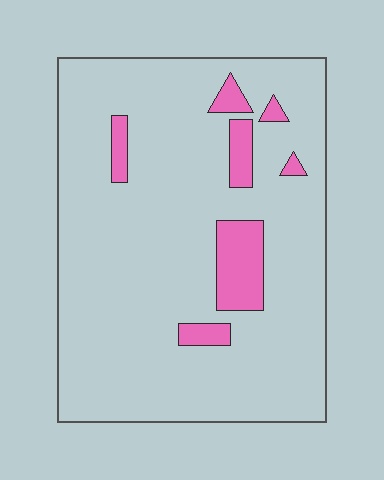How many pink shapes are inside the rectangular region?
7.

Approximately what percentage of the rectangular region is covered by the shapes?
Approximately 10%.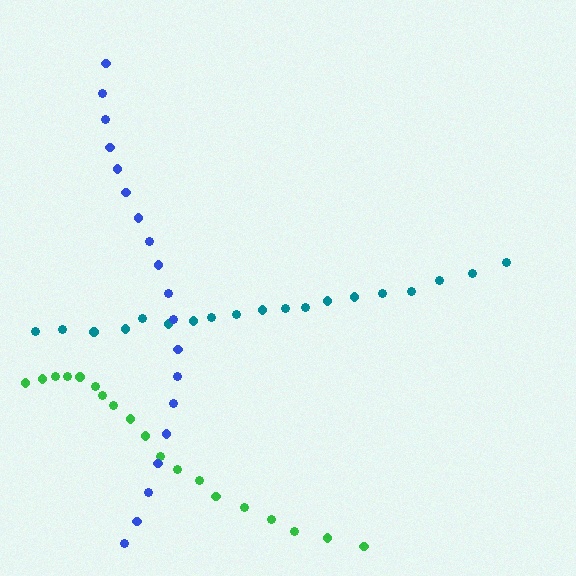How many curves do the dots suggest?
There are 3 distinct paths.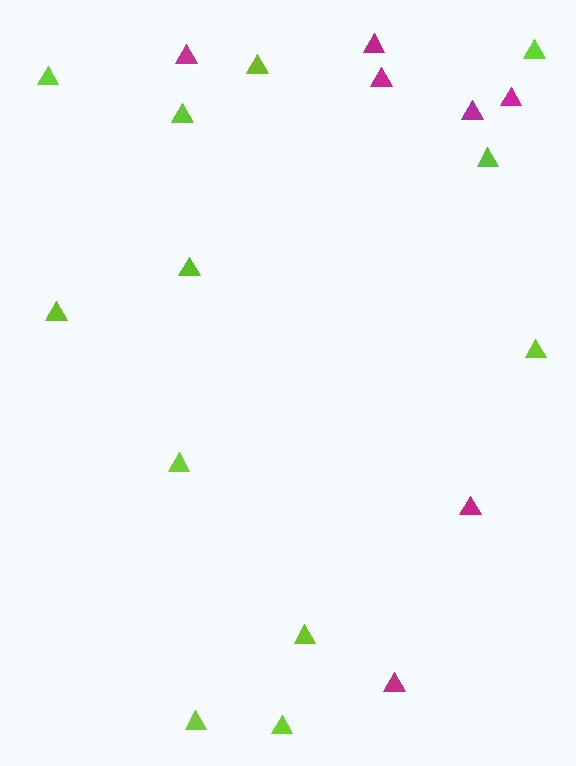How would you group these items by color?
There are 2 groups: one group of lime triangles (12) and one group of magenta triangles (7).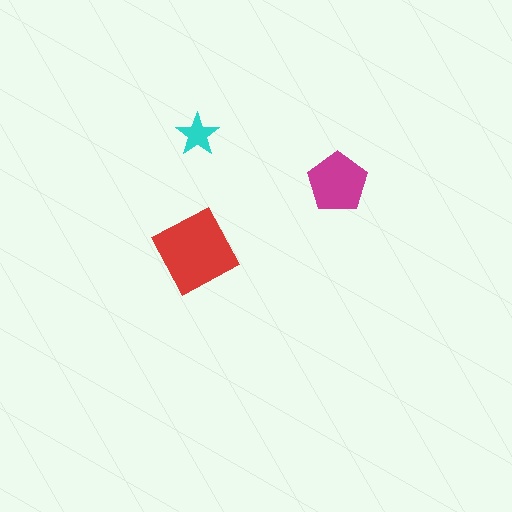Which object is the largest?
The red diamond.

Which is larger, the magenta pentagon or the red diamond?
The red diamond.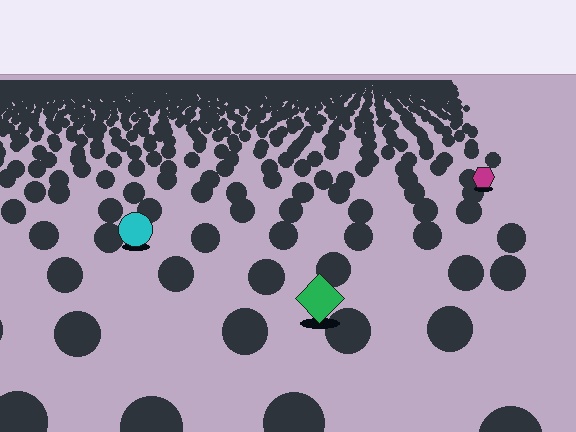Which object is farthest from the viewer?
The magenta hexagon is farthest from the viewer. It appears smaller and the ground texture around it is denser.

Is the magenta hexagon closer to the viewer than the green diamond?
No. The green diamond is closer — you can tell from the texture gradient: the ground texture is coarser near it.